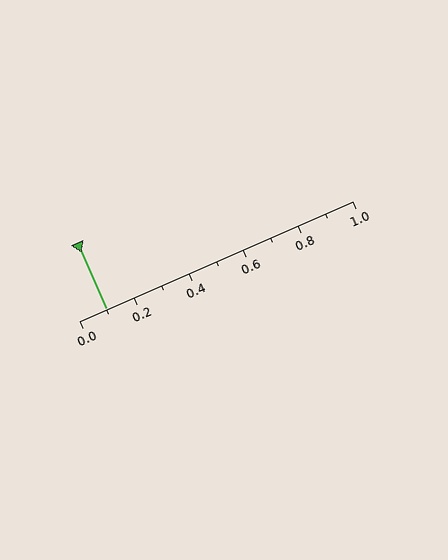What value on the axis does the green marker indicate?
The marker indicates approximately 0.1.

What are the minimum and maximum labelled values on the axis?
The axis runs from 0.0 to 1.0.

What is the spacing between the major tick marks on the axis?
The major ticks are spaced 0.2 apart.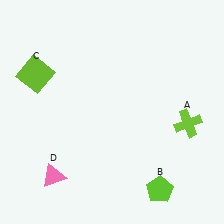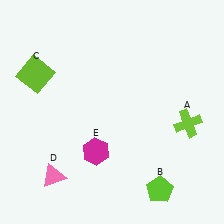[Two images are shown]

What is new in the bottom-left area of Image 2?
A magenta hexagon (E) was added in the bottom-left area of Image 2.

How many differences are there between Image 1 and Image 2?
There is 1 difference between the two images.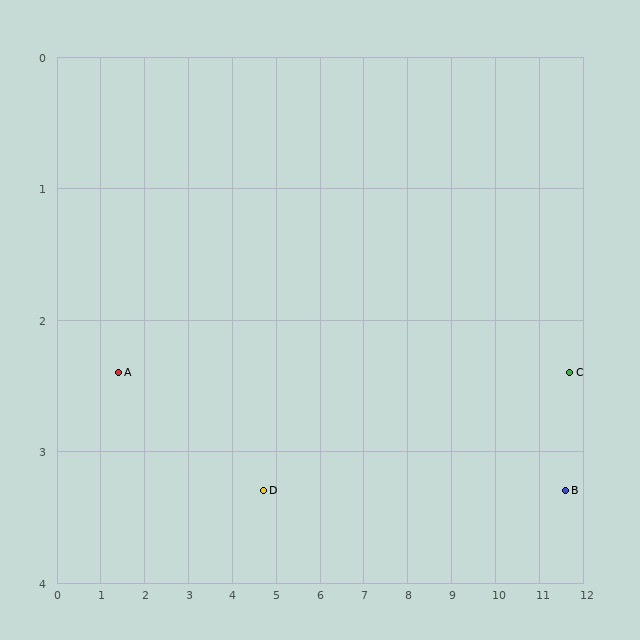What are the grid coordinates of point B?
Point B is at approximately (11.6, 3.3).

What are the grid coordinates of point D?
Point D is at approximately (4.7, 3.3).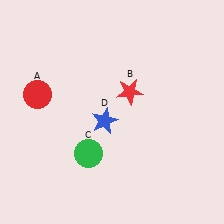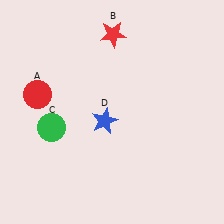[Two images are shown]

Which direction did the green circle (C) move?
The green circle (C) moved left.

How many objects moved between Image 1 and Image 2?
2 objects moved between the two images.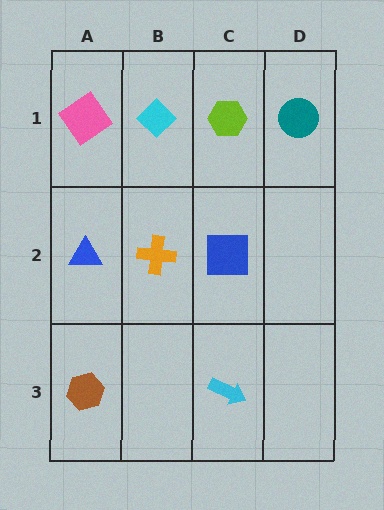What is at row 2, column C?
A blue square.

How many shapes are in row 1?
4 shapes.